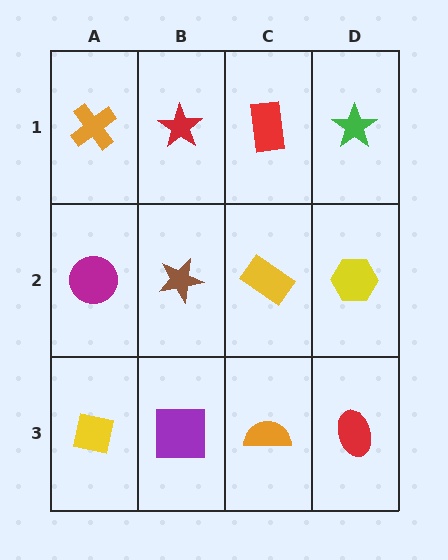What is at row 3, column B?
A purple square.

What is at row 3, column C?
An orange semicircle.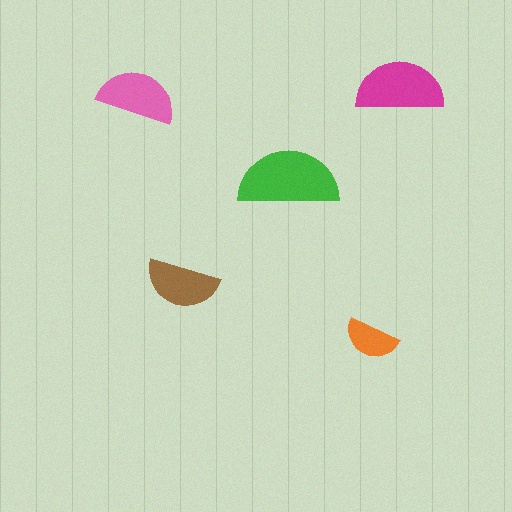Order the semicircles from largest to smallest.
the green one, the magenta one, the pink one, the brown one, the orange one.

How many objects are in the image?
There are 5 objects in the image.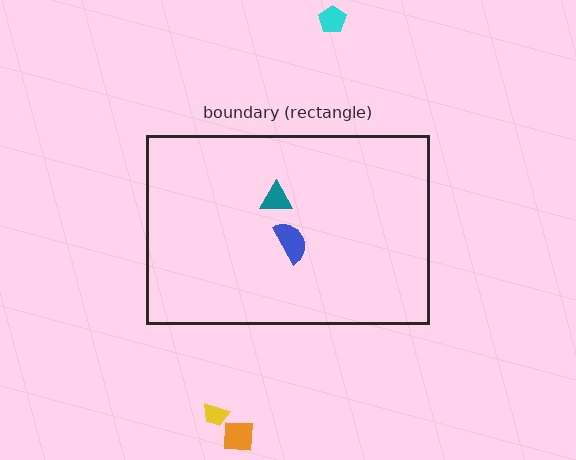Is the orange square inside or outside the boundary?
Outside.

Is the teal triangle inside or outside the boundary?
Inside.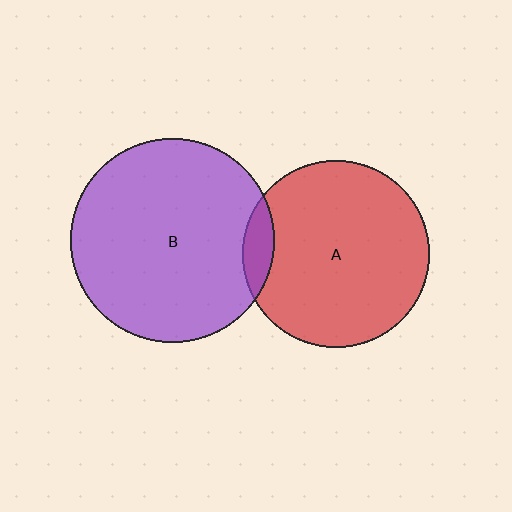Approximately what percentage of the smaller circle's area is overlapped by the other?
Approximately 10%.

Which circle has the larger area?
Circle B (purple).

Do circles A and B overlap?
Yes.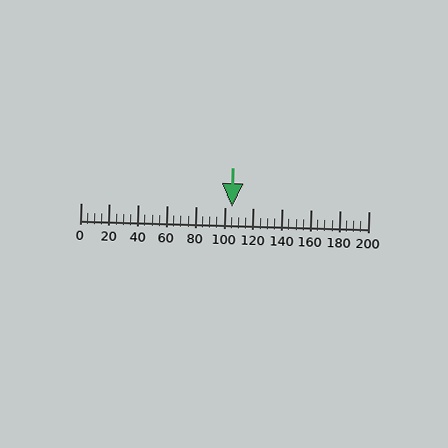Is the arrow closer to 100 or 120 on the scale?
The arrow is closer to 100.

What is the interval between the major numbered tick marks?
The major tick marks are spaced 20 units apart.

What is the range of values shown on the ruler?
The ruler shows values from 0 to 200.